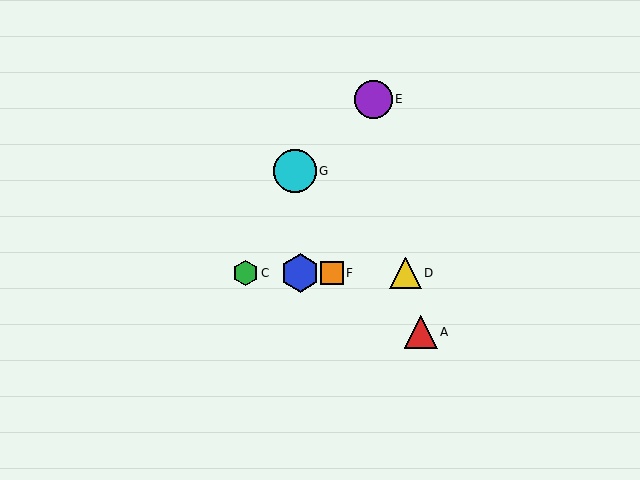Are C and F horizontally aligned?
Yes, both are at y≈273.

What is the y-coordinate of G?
Object G is at y≈171.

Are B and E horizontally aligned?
No, B is at y≈273 and E is at y≈99.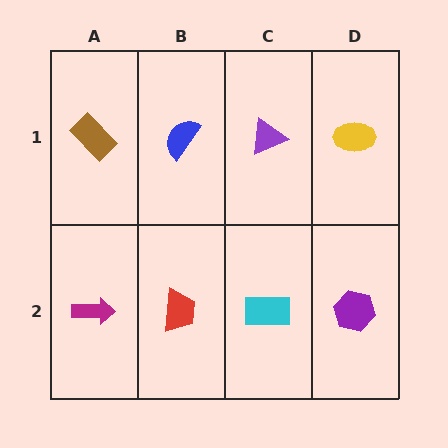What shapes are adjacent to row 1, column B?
A red trapezoid (row 2, column B), a brown rectangle (row 1, column A), a purple triangle (row 1, column C).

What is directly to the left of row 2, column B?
A magenta arrow.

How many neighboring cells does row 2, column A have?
2.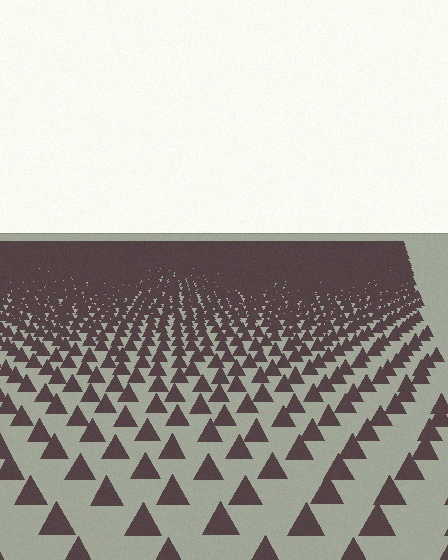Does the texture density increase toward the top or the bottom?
Density increases toward the top.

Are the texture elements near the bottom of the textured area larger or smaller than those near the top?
Larger. Near the bottom, elements are closer to the viewer and appear at a bigger on-screen size.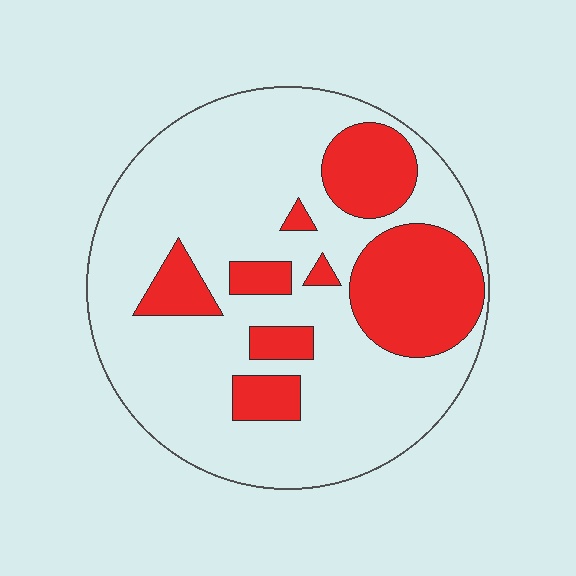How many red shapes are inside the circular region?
8.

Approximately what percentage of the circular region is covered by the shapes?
Approximately 25%.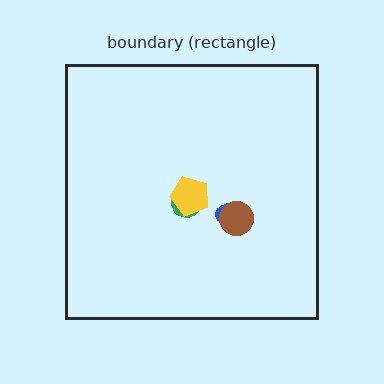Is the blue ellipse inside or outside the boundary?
Inside.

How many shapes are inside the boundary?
4 inside, 0 outside.